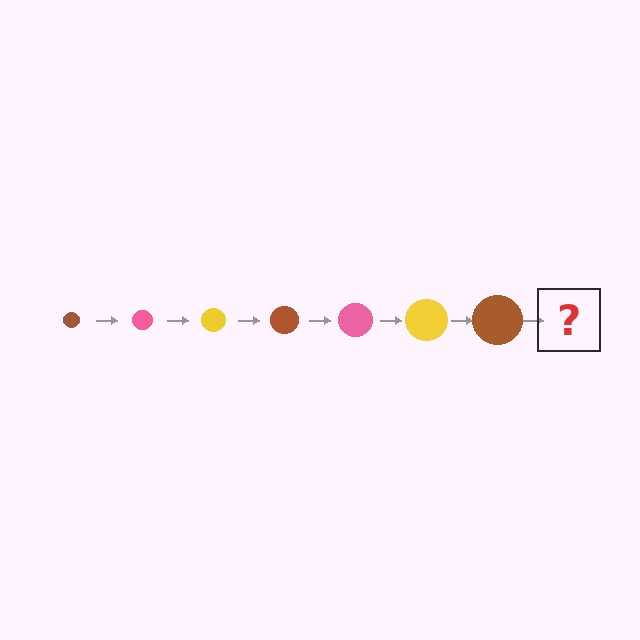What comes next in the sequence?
The next element should be a pink circle, larger than the previous one.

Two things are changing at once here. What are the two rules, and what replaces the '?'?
The two rules are that the circle grows larger each step and the color cycles through brown, pink, and yellow. The '?' should be a pink circle, larger than the previous one.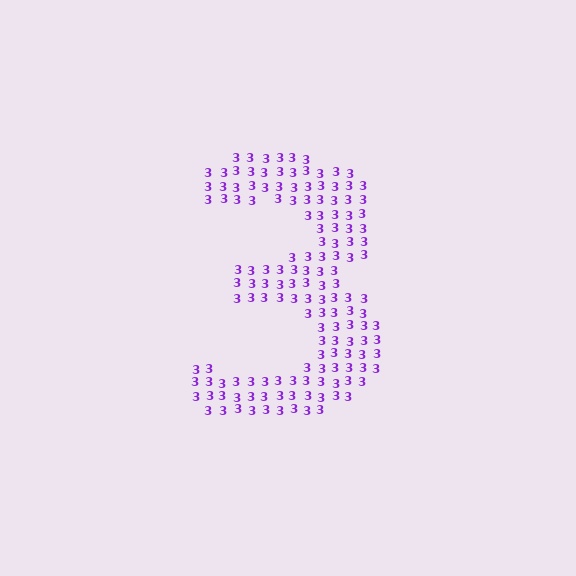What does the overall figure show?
The overall figure shows the digit 3.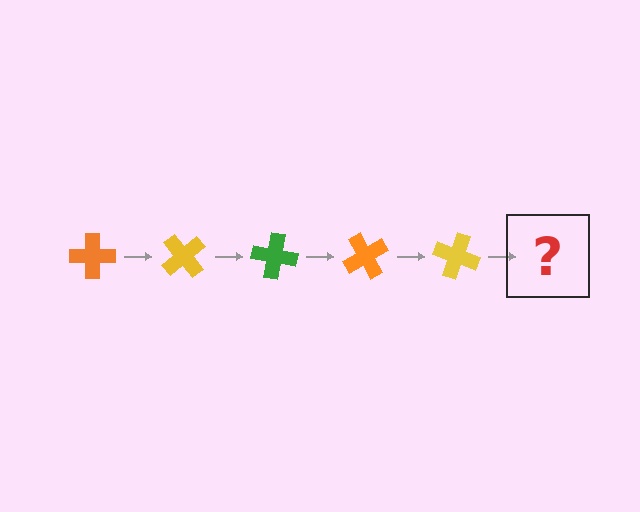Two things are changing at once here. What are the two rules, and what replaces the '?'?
The two rules are that it rotates 50 degrees each step and the color cycles through orange, yellow, and green. The '?' should be a green cross, rotated 250 degrees from the start.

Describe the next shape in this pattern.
It should be a green cross, rotated 250 degrees from the start.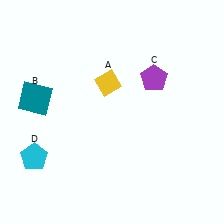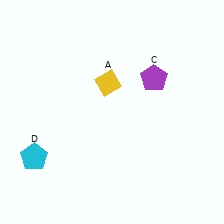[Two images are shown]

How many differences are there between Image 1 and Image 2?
There is 1 difference between the two images.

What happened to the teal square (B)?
The teal square (B) was removed in Image 2. It was in the top-left area of Image 1.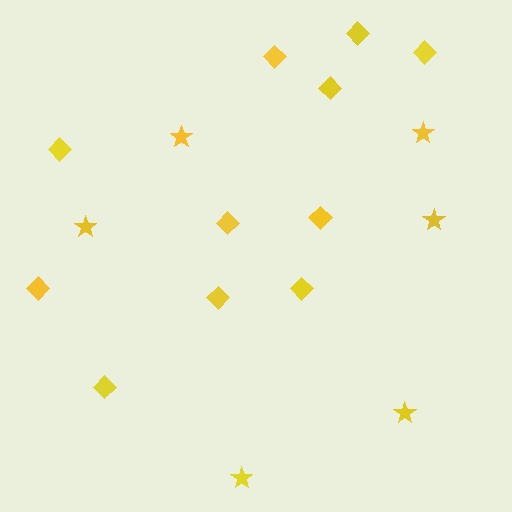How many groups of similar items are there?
There are 2 groups: one group of diamonds (11) and one group of stars (6).